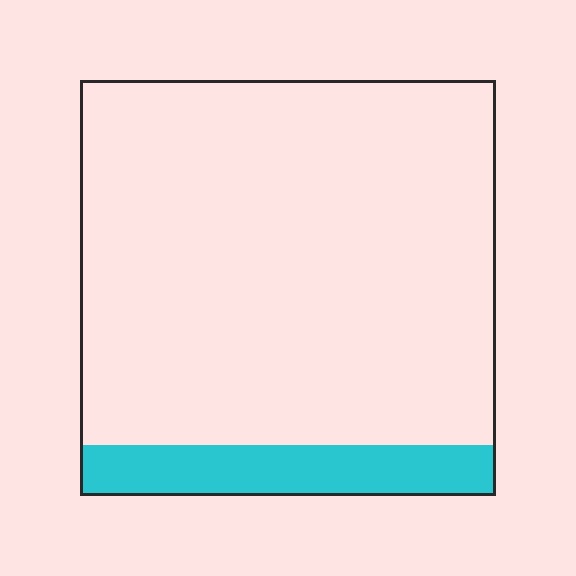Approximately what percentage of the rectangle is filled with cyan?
Approximately 10%.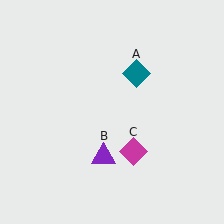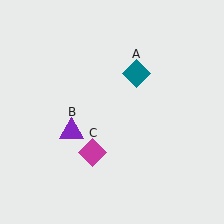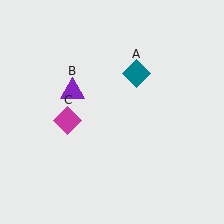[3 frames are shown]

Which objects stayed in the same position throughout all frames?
Teal diamond (object A) remained stationary.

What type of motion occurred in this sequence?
The purple triangle (object B), magenta diamond (object C) rotated clockwise around the center of the scene.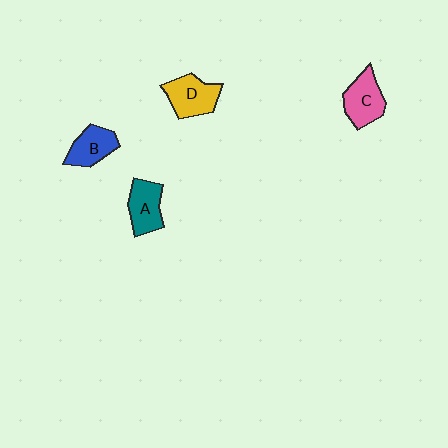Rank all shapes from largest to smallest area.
From largest to smallest: D (yellow), C (pink), A (teal), B (blue).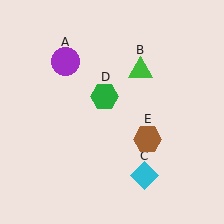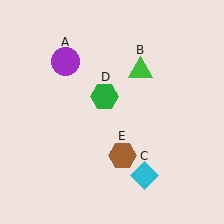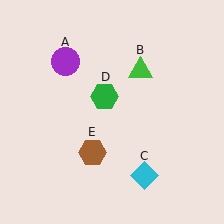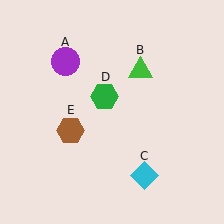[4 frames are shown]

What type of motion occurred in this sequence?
The brown hexagon (object E) rotated clockwise around the center of the scene.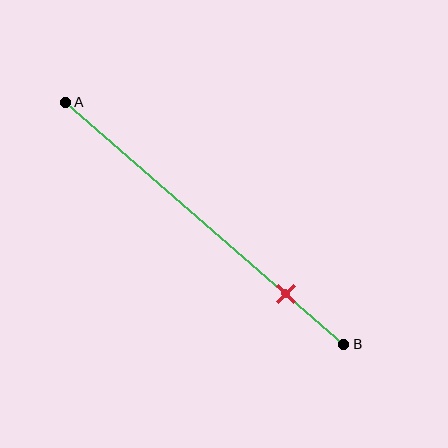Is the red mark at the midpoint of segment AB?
No, the mark is at about 80% from A, not at the 50% midpoint.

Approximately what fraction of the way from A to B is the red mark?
The red mark is approximately 80% of the way from A to B.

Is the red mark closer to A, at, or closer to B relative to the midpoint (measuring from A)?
The red mark is closer to point B than the midpoint of segment AB.